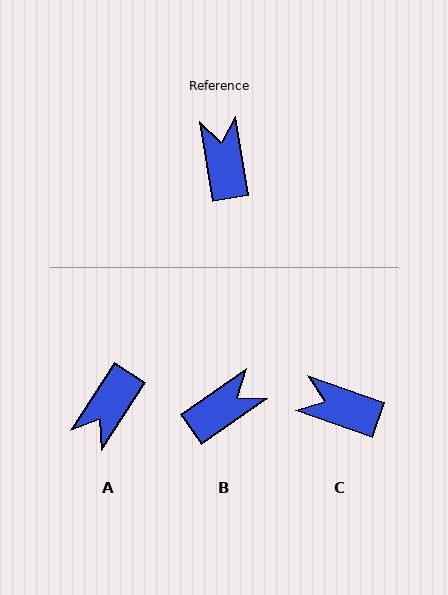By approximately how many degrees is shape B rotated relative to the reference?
Approximately 64 degrees clockwise.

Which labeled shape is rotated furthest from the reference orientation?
A, about 138 degrees away.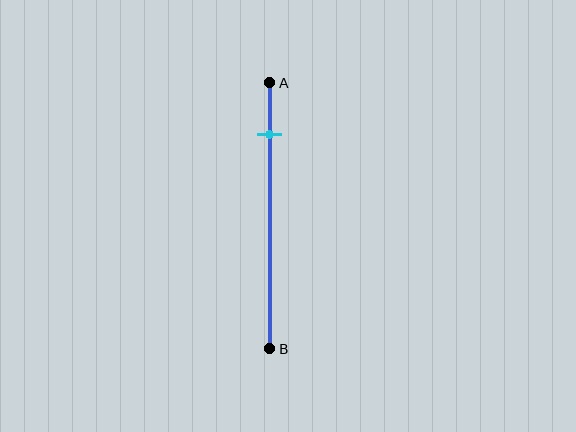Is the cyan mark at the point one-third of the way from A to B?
No, the mark is at about 20% from A, not at the 33% one-third point.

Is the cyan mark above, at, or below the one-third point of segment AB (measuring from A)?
The cyan mark is above the one-third point of segment AB.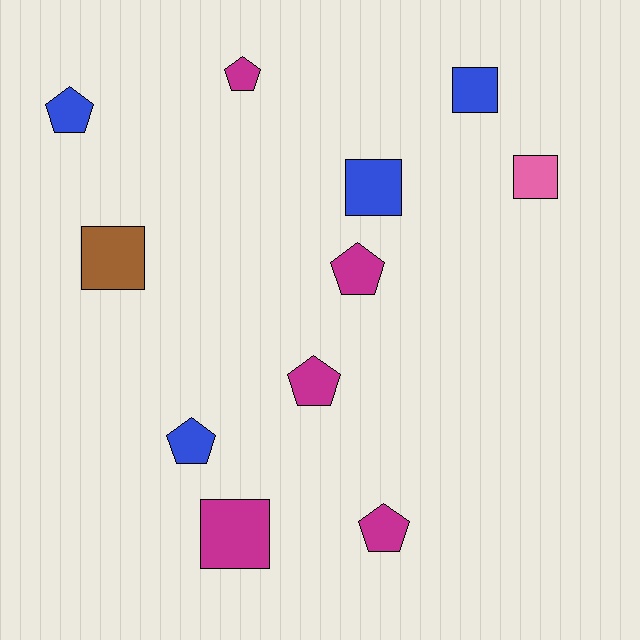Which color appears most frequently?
Magenta, with 5 objects.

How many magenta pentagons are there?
There are 4 magenta pentagons.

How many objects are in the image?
There are 11 objects.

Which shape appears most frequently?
Pentagon, with 6 objects.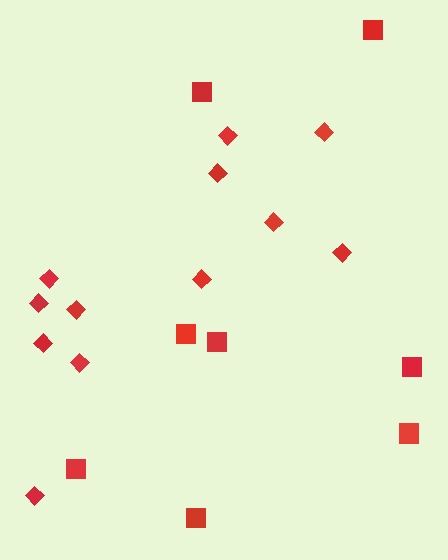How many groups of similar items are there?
There are 2 groups: one group of squares (8) and one group of diamonds (12).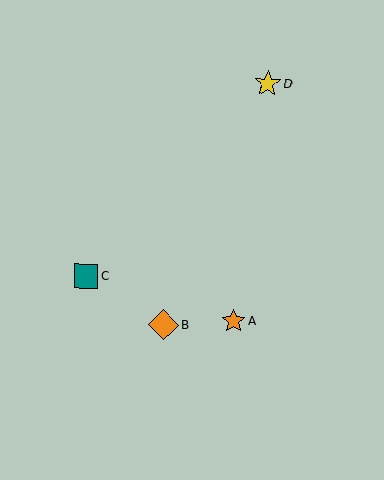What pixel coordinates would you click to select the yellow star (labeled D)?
Click at (268, 84) to select the yellow star D.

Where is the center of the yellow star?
The center of the yellow star is at (268, 84).